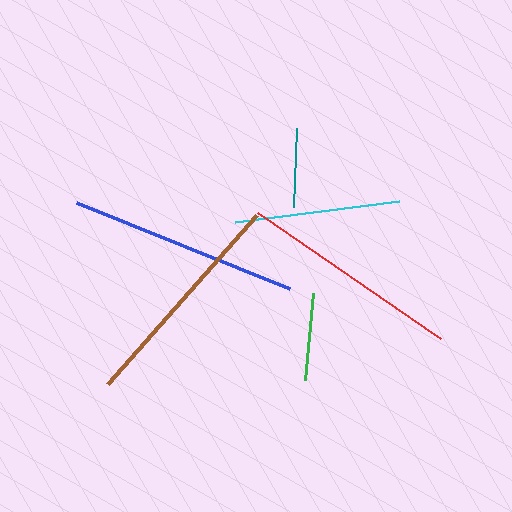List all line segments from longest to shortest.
From longest to shortest: blue, brown, red, cyan, green, teal.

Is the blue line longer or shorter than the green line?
The blue line is longer than the green line.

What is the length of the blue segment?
The blue segment is approximately 230 pixels long.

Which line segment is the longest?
The blue line is the longest at approximately 230 pixels.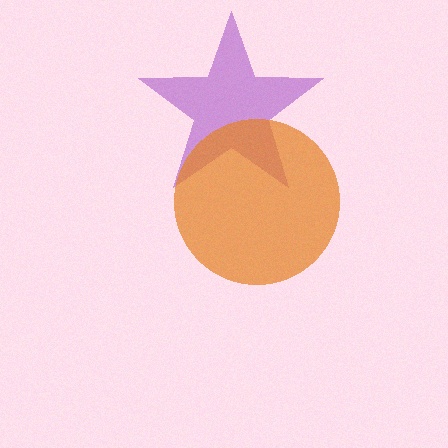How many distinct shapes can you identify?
There are 2 distinct shapes: a purple star, an orange circle.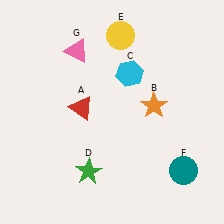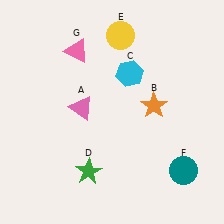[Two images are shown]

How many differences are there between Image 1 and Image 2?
There is 1 difference between the two images.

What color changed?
The triangle (A) changed from red in Image 1 to pink in Image 2.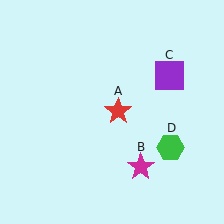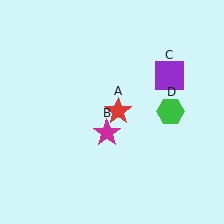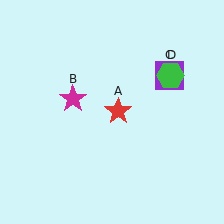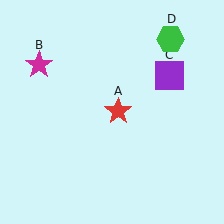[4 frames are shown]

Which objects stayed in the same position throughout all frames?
Red star (object A) and purple square (object C) remained stationary.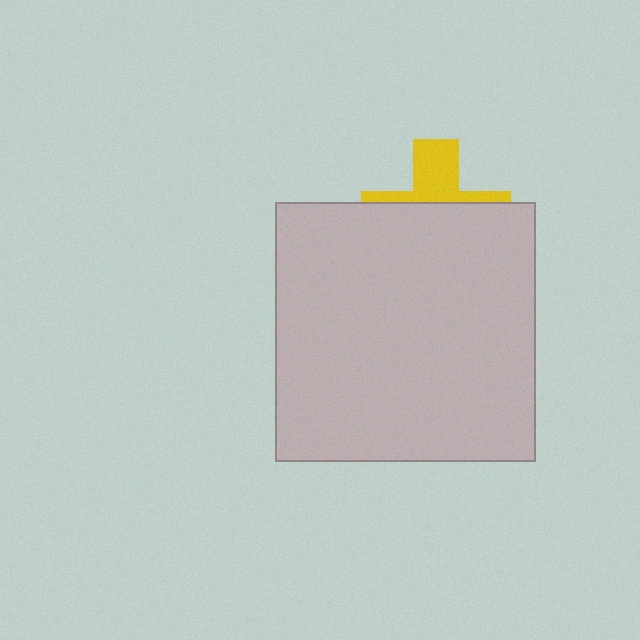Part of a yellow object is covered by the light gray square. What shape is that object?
It is a cross.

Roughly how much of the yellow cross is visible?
A small part of it is visible (roughly 33%).